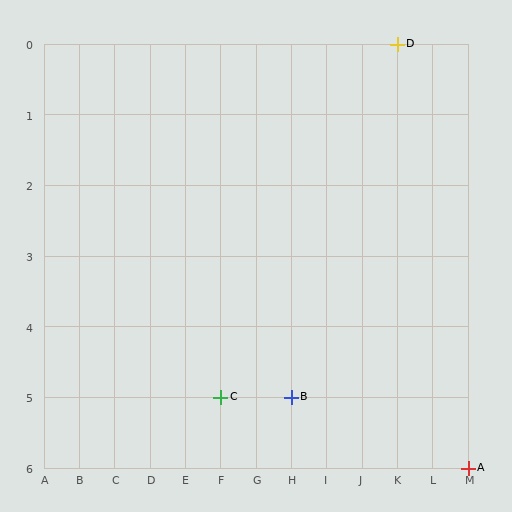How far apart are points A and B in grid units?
Points A and B are 5 columns and 1 row apart (about 5.1 grid units diagonally).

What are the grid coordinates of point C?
Point C is at grid coordinates (F, 5).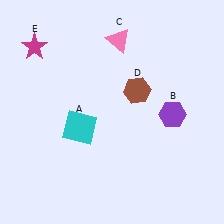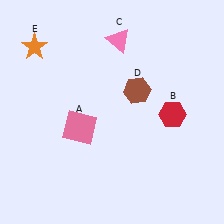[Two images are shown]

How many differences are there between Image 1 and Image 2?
There are 3 differences between the two images.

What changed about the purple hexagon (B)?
In Image 1, B is purple. In Image 2, it changed to red.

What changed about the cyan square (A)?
In Image 1, A is cyan. In Image 2, it changed to pink.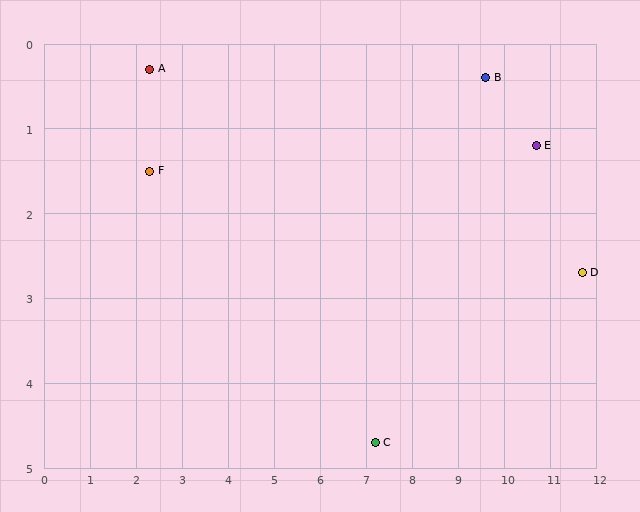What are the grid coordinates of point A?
Point A is at approximately (2.3, 0.3).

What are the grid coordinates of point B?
Point B is at approximately (9.6, 0.4).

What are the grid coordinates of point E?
Point E is at approximately (10.7, 1.2).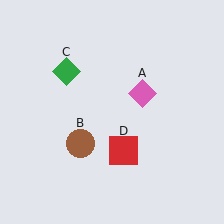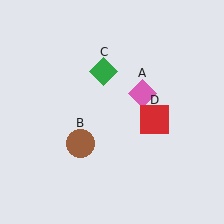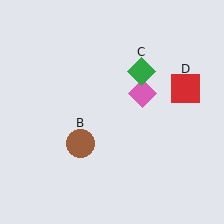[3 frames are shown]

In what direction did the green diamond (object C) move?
The green diamond (object C) moved right.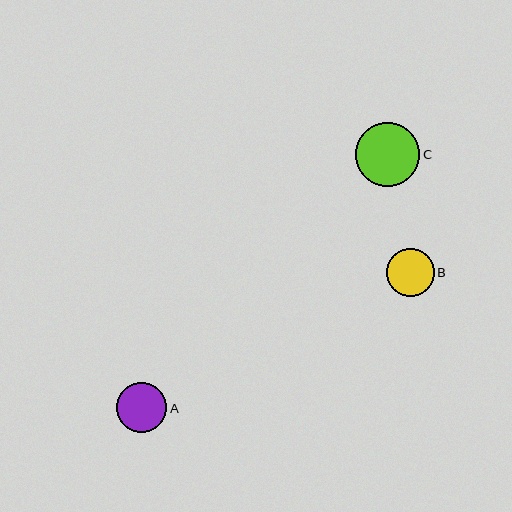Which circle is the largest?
Circle C is the largest with a size of approximately 64 pixels.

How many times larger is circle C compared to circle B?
Circle C is approximately 1.4 times the size of circle B.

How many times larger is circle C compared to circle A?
Circle C is approximately 1.3 times the size of circle A.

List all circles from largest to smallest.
From largest to smallest: C, A, B.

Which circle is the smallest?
Circle B is the smallest with a size of approximately 48 pixels.